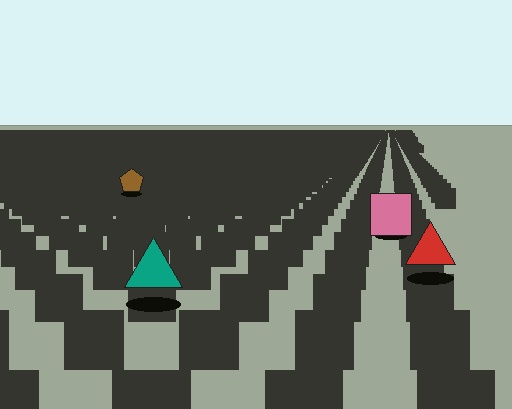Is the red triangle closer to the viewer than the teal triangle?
No. The teal triangle is closer — you can tell from the texture gradient: the ground texture is coarser near it.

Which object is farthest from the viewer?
The brown pentagon is farthest from the viewer. It appears smaller and the ground texture around it is denser.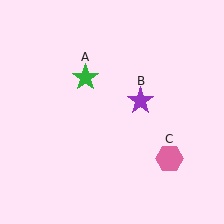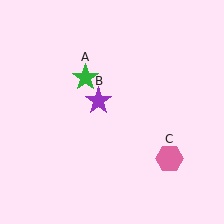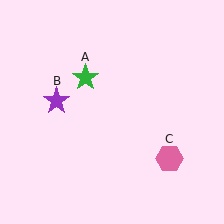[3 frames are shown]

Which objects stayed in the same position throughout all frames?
Green star (object A) and pink hexagon (object C) remained stationary.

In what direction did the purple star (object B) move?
The purple star (object B) moved left.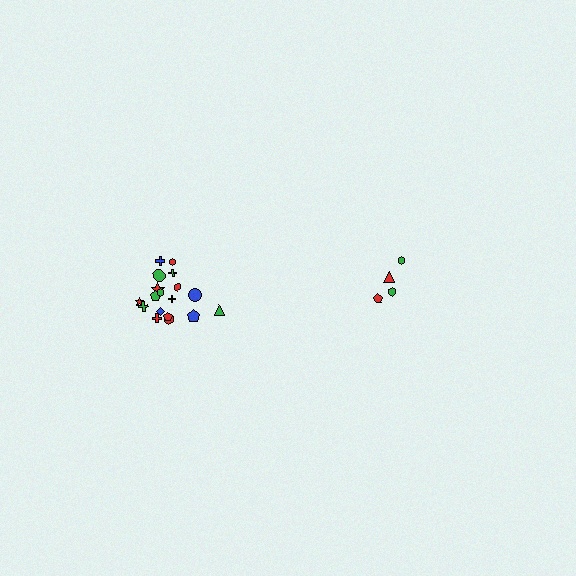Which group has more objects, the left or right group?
The left group.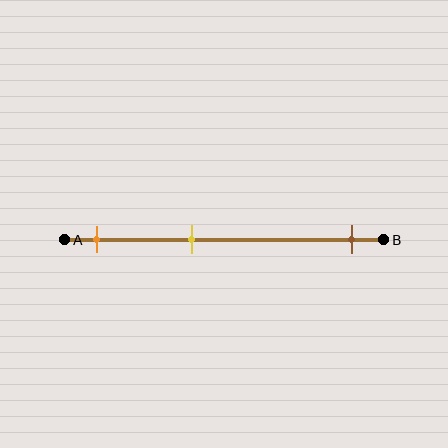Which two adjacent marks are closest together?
The orange and yellow marks are the closest adjacent pair.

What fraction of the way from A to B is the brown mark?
The brown mark is approximately 90% (0.9) of the way from A to B.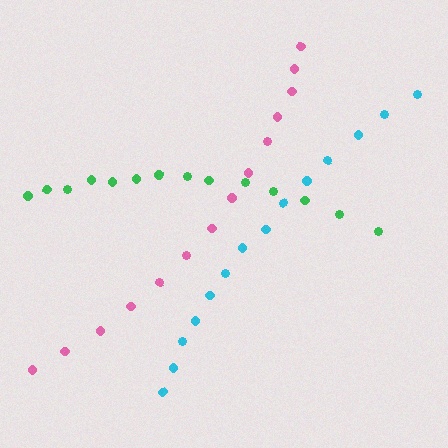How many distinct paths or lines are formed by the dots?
There are 3 distinct paths.